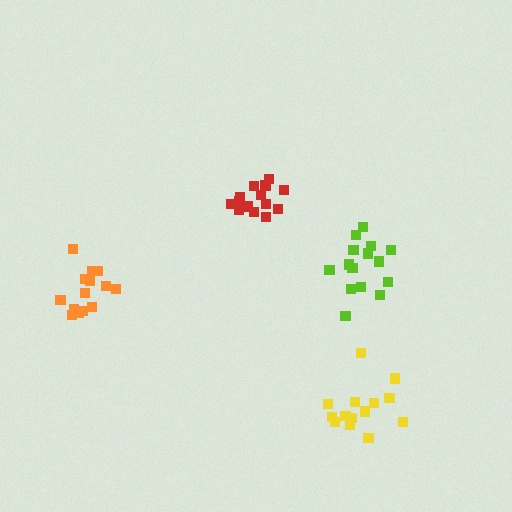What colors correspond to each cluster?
The clusters are colored: red, yellow, lime, orange.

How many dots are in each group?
Group 1: 15 dots, Group 2: 14 dots, Group 3: 15 dots, Group 4: 14 dots (58 total).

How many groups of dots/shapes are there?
There are 4 groups.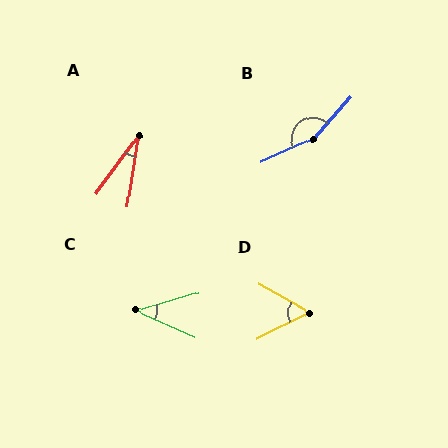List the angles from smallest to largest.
A (27°), C (40°), D (55°), B (156°).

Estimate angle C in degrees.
Approximately 40 degrees.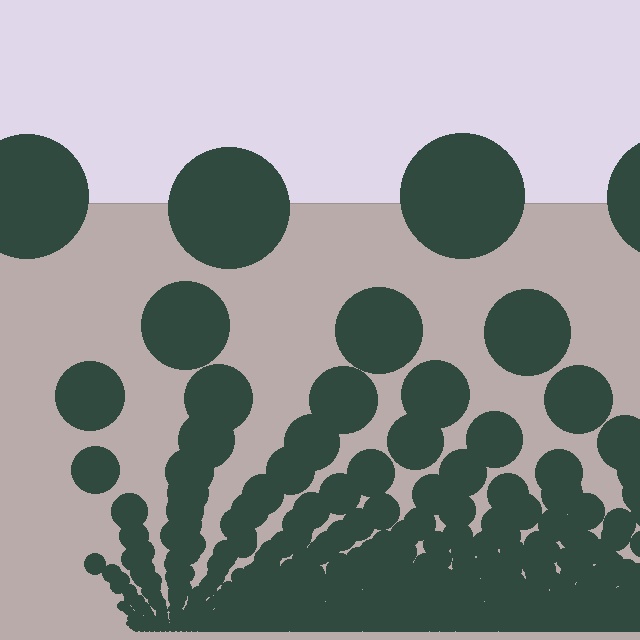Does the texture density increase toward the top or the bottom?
Density increases toward the bottom.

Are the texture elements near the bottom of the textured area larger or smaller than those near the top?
Smaller. The gradient is inverted — elements near the bottom are smaller and denser.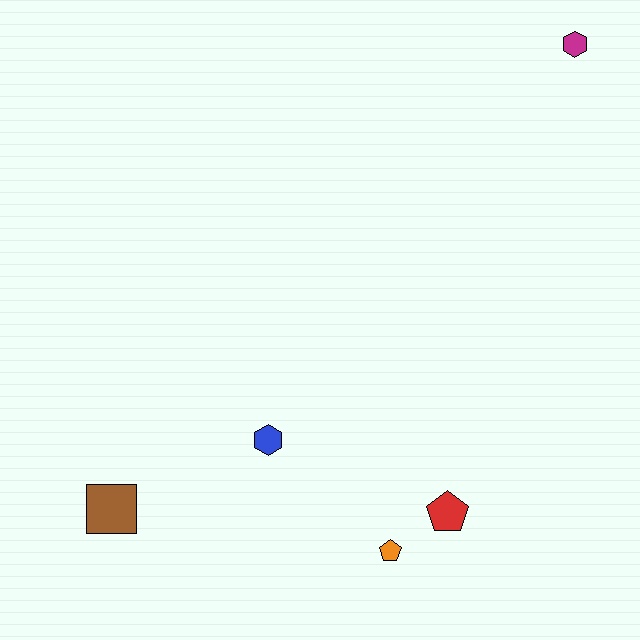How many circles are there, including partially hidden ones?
There are no circles.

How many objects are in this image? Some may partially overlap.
There are 5 objects.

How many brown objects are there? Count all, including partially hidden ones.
There is 1 brown object.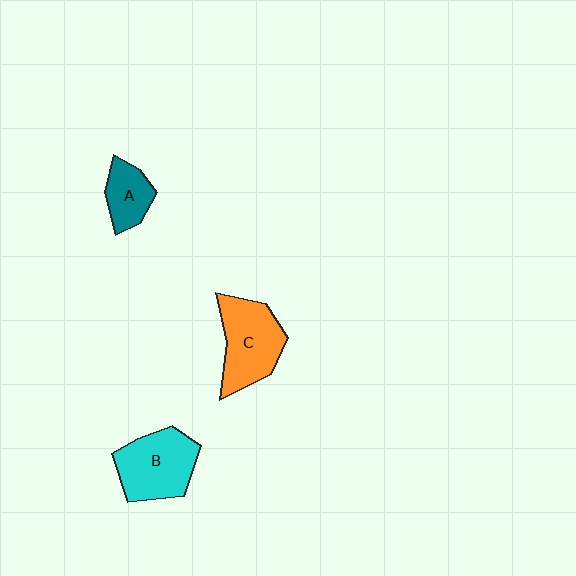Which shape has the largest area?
Shape C (orange).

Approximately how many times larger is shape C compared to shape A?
Approximately 1.8 times.